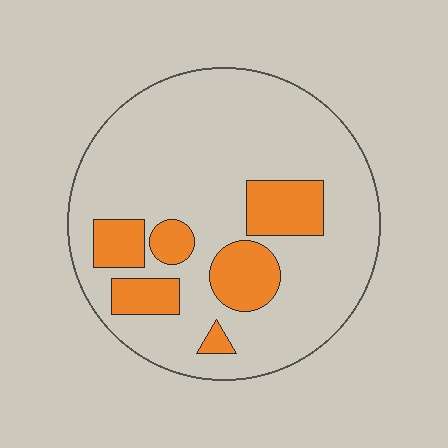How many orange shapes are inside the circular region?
6.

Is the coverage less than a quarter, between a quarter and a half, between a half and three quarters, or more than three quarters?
Less than a quarter.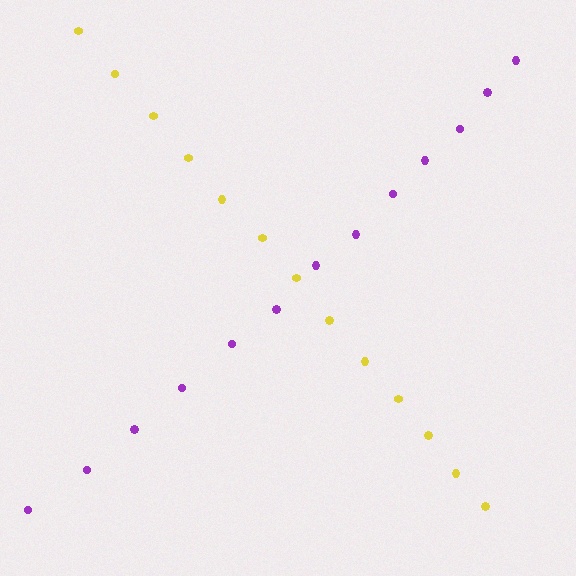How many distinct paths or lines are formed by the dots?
There are 2 distinct paths.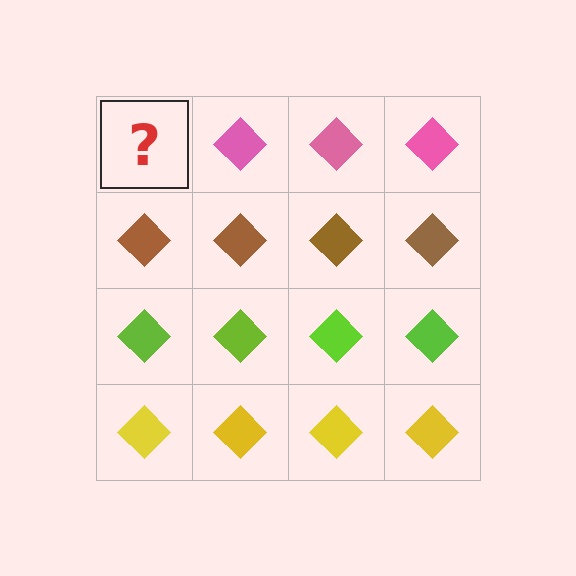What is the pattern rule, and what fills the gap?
The rule is that each row has a consistent color. The gap should be filled with a pink diamond.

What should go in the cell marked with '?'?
The missing cell should contain a pink diamond.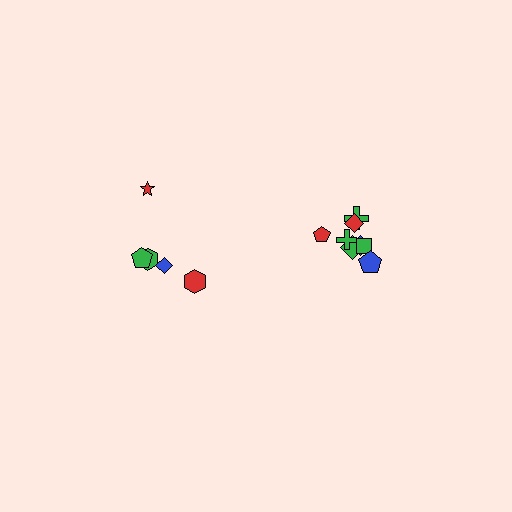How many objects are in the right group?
There are 8 objects.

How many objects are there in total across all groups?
There are 13 objects.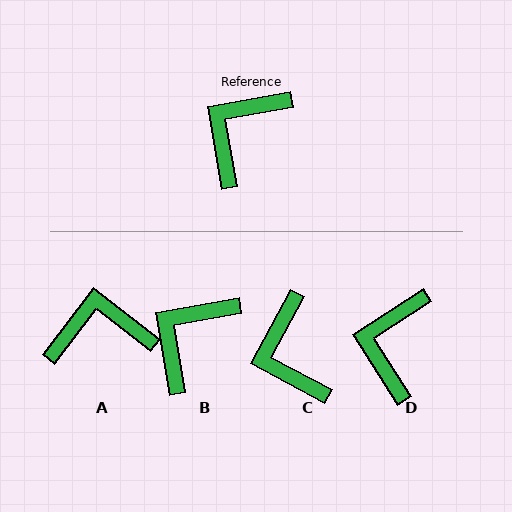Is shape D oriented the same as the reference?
No, it is off by about 23 degrees.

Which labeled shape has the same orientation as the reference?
B.